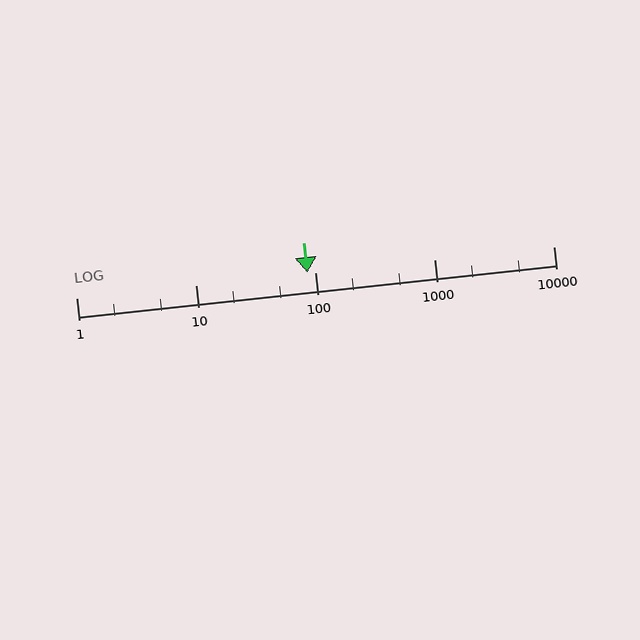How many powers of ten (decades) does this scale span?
The scale spans 4 decades, from 1 to 10000.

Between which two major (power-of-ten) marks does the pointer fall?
The pointer is between 10 and 100.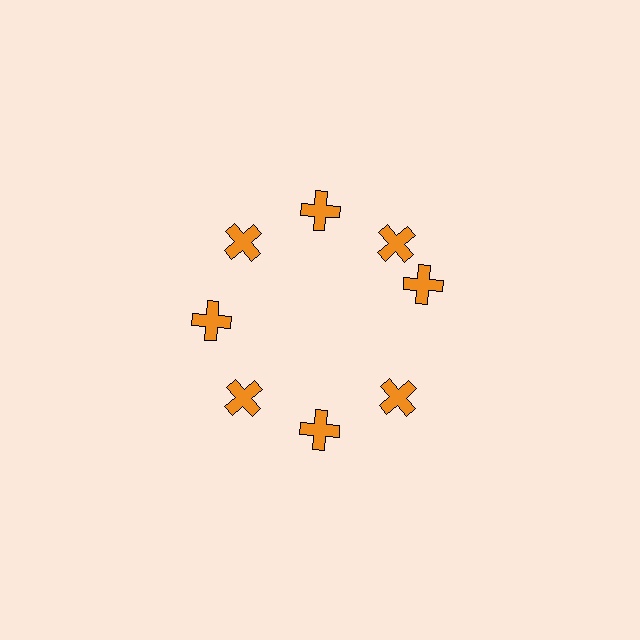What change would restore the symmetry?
The symmetry would be restored by rotating it back into even spacing with its neighbors so that all 8 crosses sit at equal angles and equal distance from the center.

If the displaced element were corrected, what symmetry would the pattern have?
It would have 8-fold rotational symmetry — the pattern would map onto itself every 45 degrees.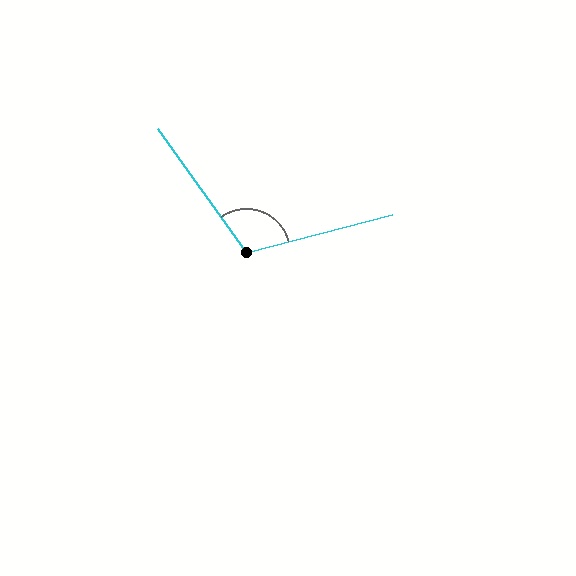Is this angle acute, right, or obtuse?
It is obtuse.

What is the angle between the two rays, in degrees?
Approximately 111 degrees.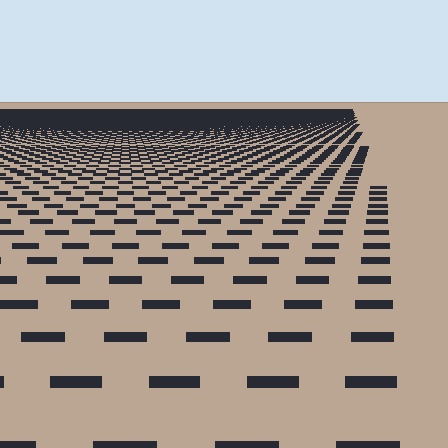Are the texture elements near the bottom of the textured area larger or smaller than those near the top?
Larger. Near the bottom, elements are closer to the viewer and appear at a bigger on-screen size.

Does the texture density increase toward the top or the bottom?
Density increases toward the top.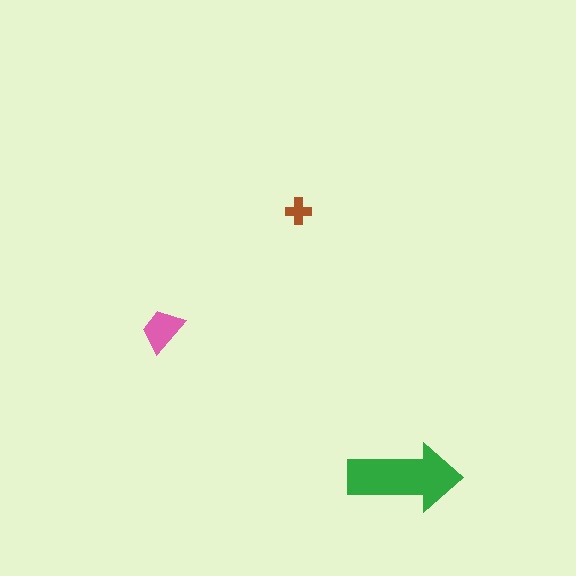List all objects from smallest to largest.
The brown cross, the pink trapezoid, the green arrow.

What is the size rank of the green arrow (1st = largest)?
1st.